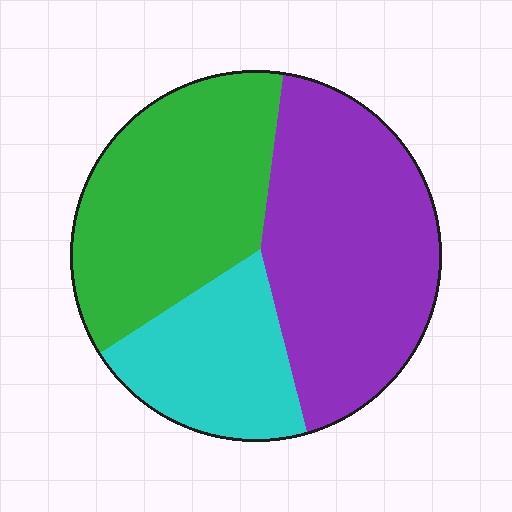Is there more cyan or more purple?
Purple.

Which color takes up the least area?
Cyan, at roughly 20%.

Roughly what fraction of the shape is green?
Green covers 36% of the shape.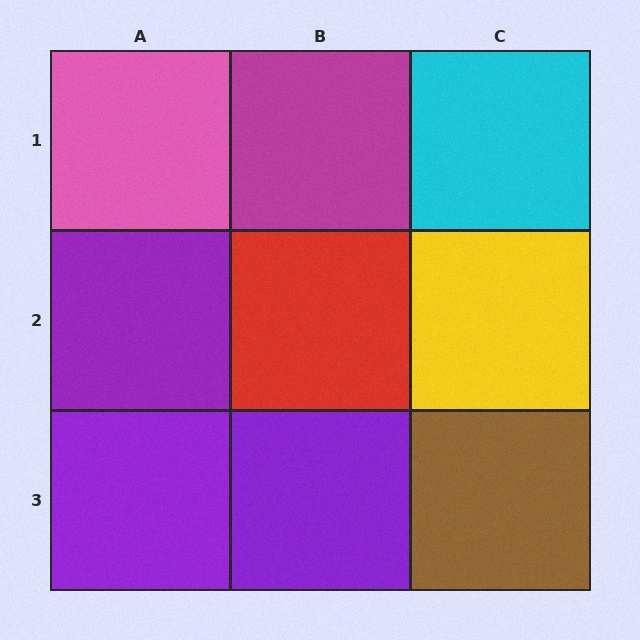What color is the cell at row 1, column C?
Cyan.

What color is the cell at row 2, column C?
Yellow.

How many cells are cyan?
1 cell is cyan.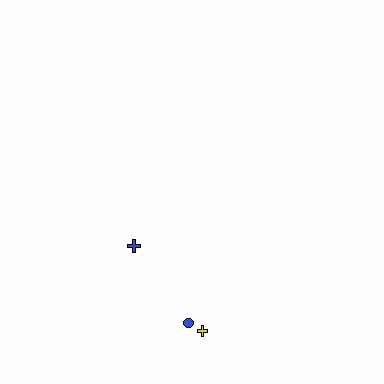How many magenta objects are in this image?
There are no magenta objects.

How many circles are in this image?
There is 1 circle.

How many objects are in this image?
There are 3 objects.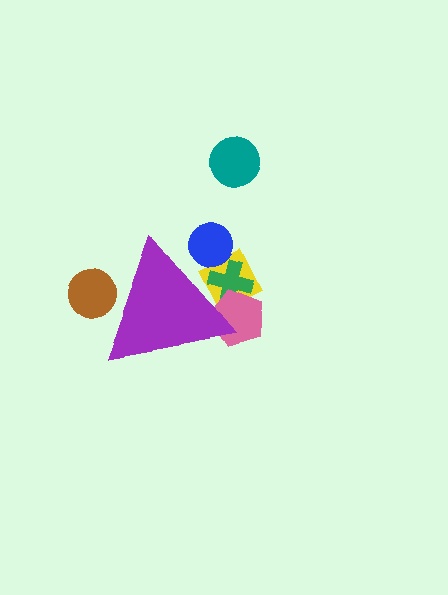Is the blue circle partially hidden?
Yes, the blue circle is partially hidden behind the purple triangle.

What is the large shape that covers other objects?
A purple triangle.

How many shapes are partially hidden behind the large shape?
5 shapes are partially hidden.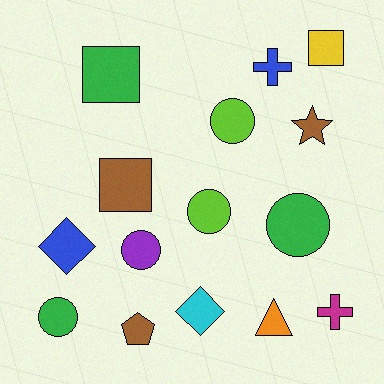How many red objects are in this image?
There are no red objects.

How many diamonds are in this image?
There are 2 diamonds.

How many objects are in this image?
There are 15 objects.